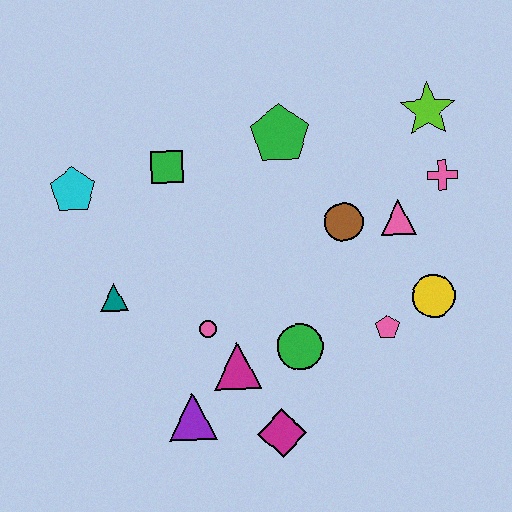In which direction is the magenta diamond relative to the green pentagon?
The magenta diamond is below the green pentagon.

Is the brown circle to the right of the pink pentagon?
No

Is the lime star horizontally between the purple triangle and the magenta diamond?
No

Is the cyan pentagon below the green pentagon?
Yes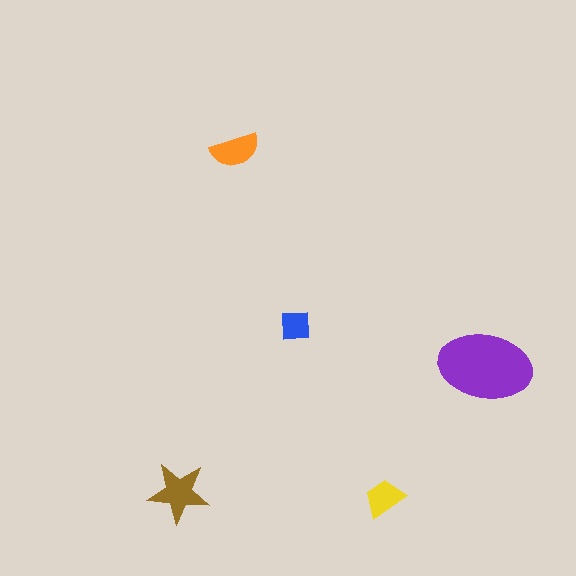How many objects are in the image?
There are 5 objects in the image.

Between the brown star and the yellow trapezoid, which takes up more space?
The brown star.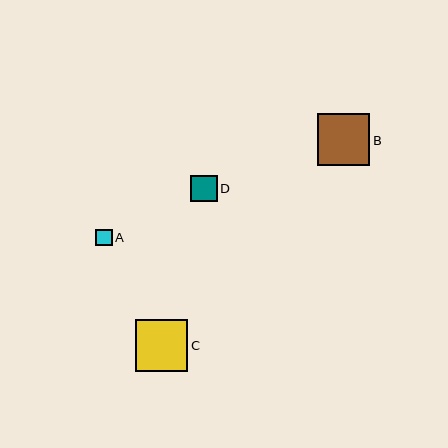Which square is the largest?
Square C is the largest with a size of approximately 52 pixels.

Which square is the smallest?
Square A is the smallest with a size of approximately 16 pixels.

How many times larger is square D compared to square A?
Square D is approximately 1.6 times the size of square A.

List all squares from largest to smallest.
From largest to smallest: C, B, D, A.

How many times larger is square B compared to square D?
Square B is approximately 2.0 times the size of square D.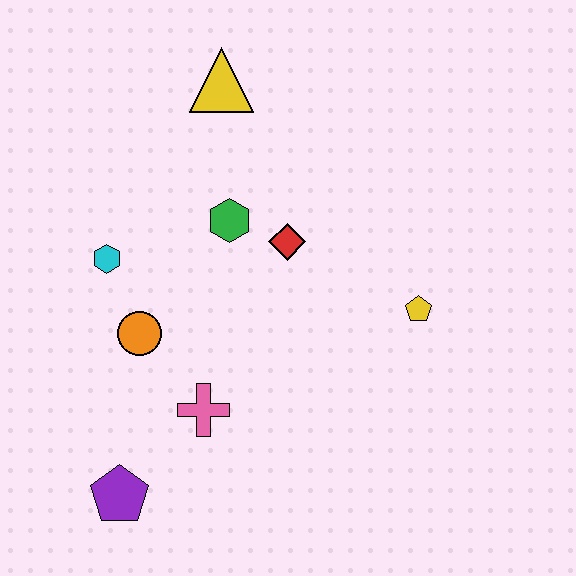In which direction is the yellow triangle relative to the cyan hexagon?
The yellow triangle is above the cyan hexagon.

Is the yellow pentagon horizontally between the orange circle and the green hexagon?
No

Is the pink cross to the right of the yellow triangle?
No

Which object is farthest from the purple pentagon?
The yellow triangle is farthest from the purple pentagon.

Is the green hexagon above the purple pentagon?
Yes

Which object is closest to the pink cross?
The orange circle is closest to the pink cross.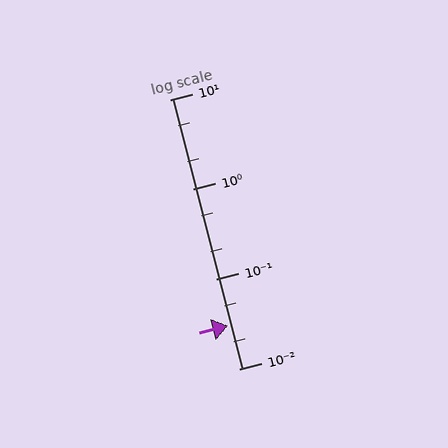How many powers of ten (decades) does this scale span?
The scale spans 3 decades, from 0.01 to 10.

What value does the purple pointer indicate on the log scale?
The pointer indicates approximately 0.03.